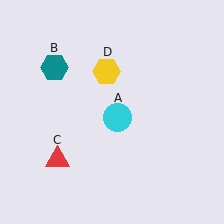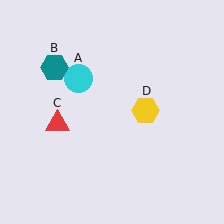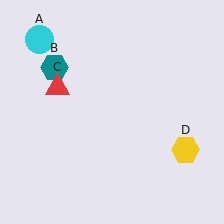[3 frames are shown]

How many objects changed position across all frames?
3 objects changed position: cyan circle (object A), red triangle (object C), yellow hexagon (object D).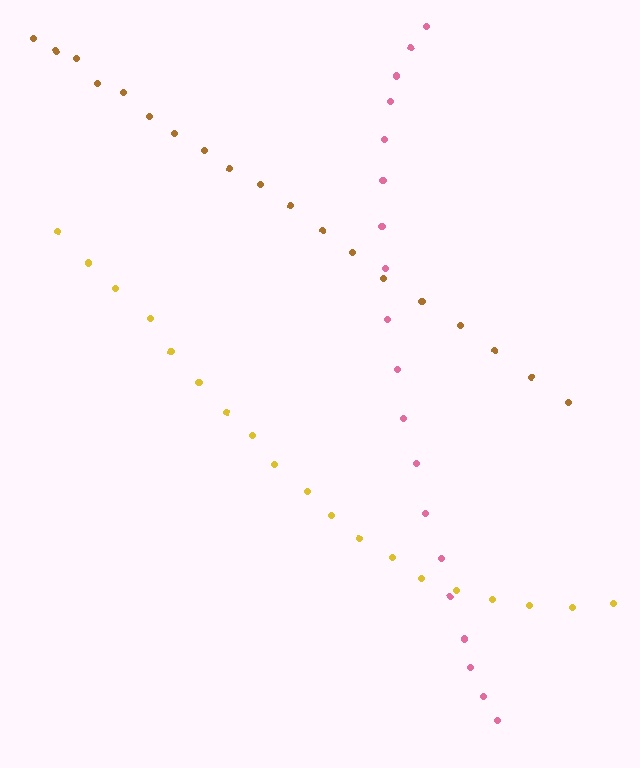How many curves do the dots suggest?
There are 3 distinct paths.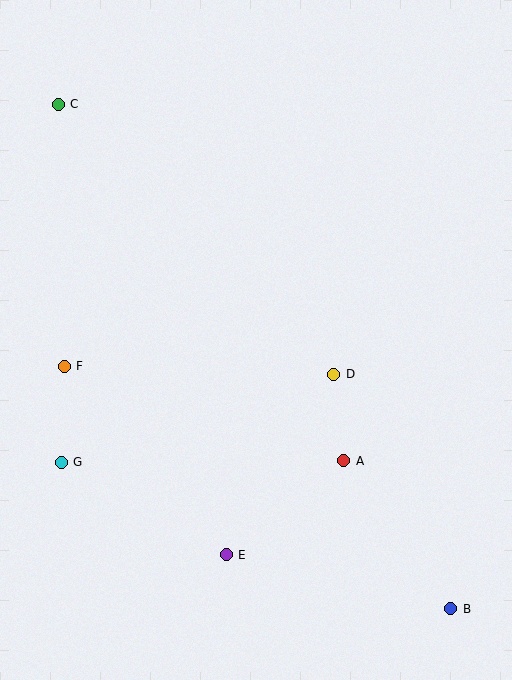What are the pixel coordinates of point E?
Point E is at (226, 555).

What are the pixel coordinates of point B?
Point B is at (451, 609).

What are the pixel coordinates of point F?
Point F is at (64, 366).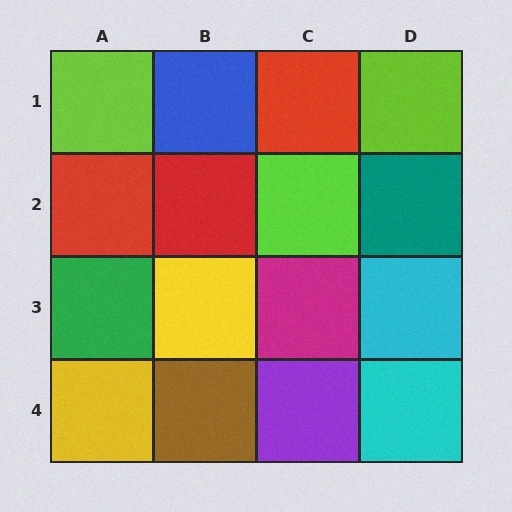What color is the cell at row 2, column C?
Lime.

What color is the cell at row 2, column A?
Red.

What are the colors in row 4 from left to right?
Yellow, brown, purple, cyan.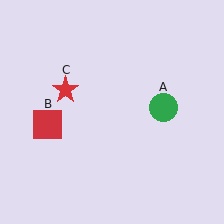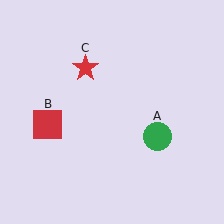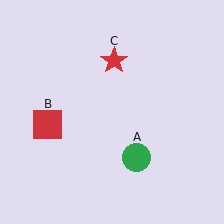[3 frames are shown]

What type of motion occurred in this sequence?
The green circle (object A), red star (object C) rotated clockwise around the center of the scene.